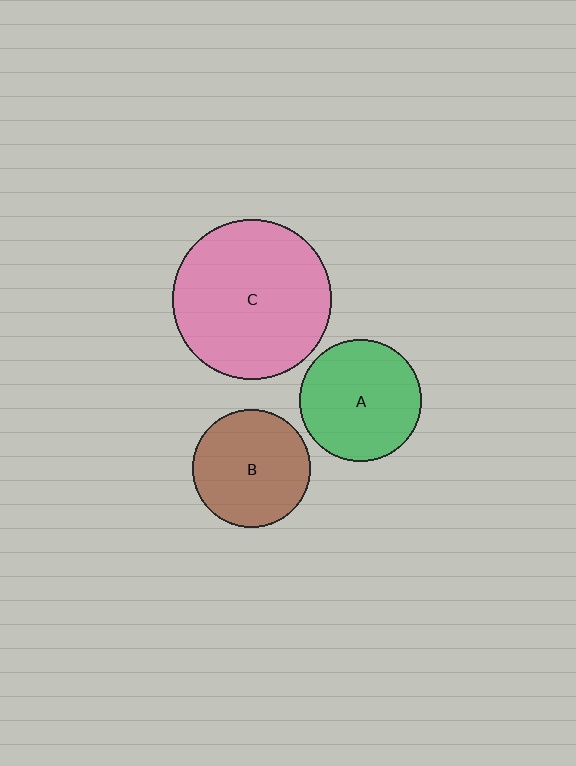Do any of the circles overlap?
No, none of the circles overlap.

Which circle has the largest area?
Circle C (pink).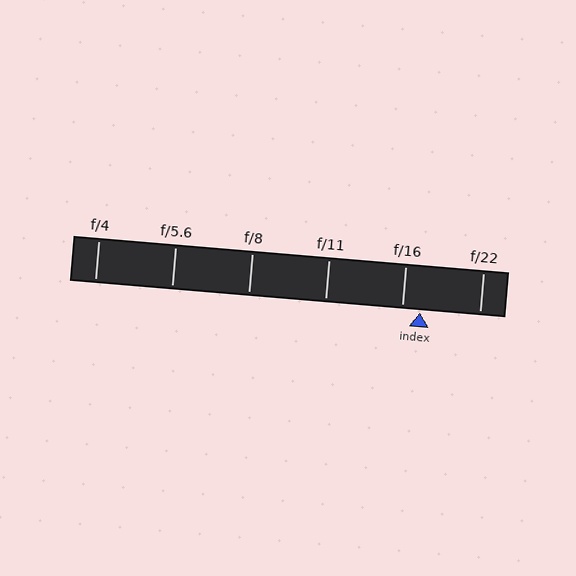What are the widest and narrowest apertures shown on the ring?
The widest aperture shown is f/4 and the narrowest is f/22.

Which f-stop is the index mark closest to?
The index mark is closest to f/16.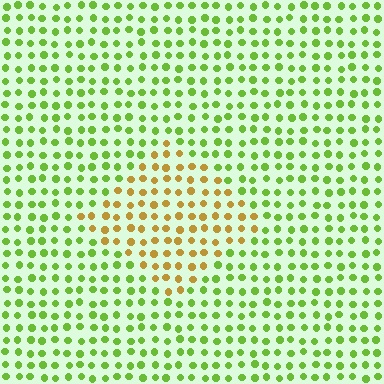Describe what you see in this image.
The image is filled with small lime elements in a uniform arrangement. A diamond-shaped region is visible where the elements are tinted to a slightly different hue, forming a subtle color boundary.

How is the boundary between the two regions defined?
The boundary is defined purely by a slight shift in hue (about 54 degrees). Spacing, size, and orientation are identical on both sides.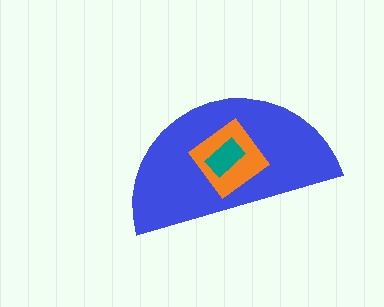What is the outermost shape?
The blue semicircle.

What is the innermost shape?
The teal rectangle.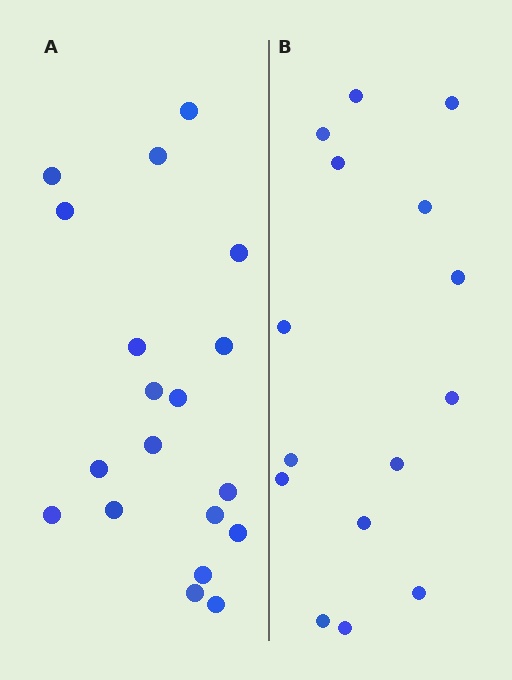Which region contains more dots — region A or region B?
Region A (the left region) has more dots.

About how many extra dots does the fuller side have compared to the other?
Region A has about 4 more dots than region B.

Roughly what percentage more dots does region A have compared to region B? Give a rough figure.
About 25% more.